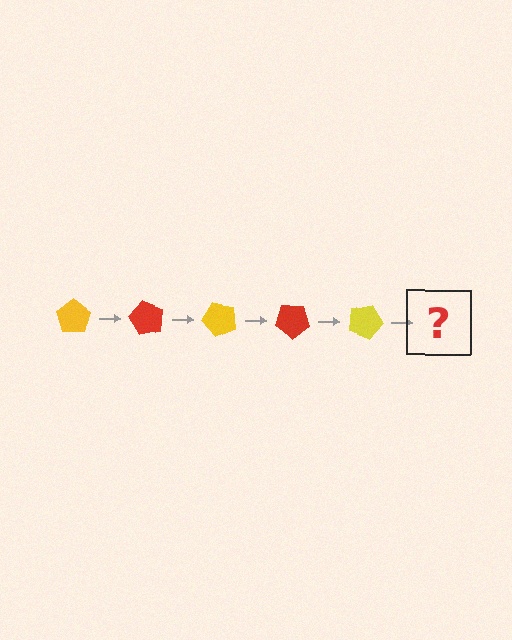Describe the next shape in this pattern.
It should be a red pentagon, rotated 300 degrees from the start.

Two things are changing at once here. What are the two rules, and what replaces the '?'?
The two rules are that it rotates 60 degrees each step and the color cycles through yellow and red. The '?' should be a red pentagon, rotated 300 degrees from the start.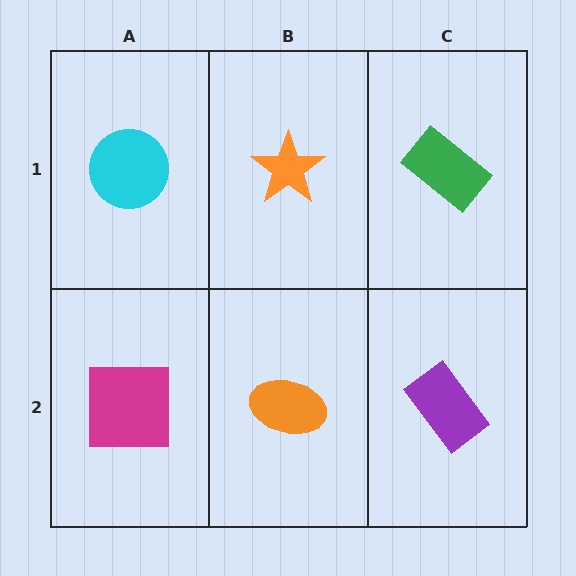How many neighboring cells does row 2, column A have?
2.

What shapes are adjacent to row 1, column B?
An orange ellipse (row 2, column B), a cyan circle (row 1, column A), a green rectangle (row 1, column C).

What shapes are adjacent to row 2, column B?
An orange star (row 1, column B), a magenta square (row 2, column A), a purple rectangle (row 2, column C).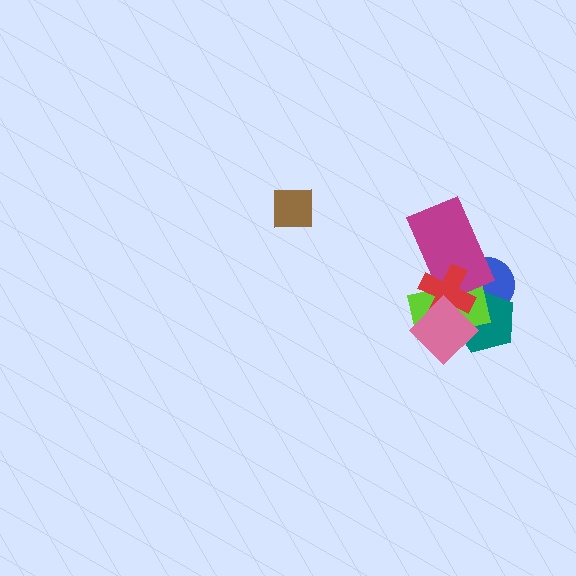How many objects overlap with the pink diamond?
3 objects overlap with the pink diamond.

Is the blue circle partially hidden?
Yes, it is partially covered by another shape.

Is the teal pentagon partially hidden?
Yes, it is partially covered by another shape.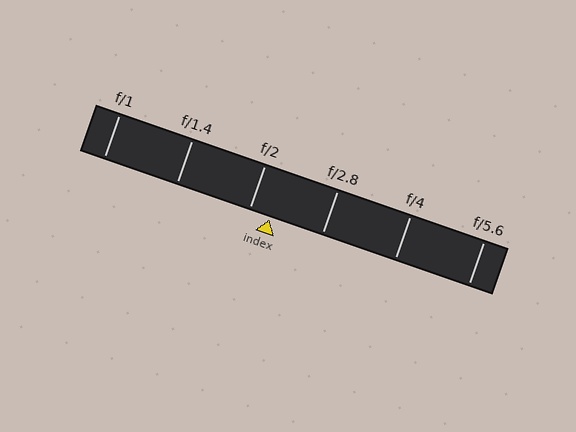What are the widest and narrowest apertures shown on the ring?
The widest aperture shown is f/1 and the narrowest is f/5.6.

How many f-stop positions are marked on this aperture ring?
There are 6 f-stop positions marked.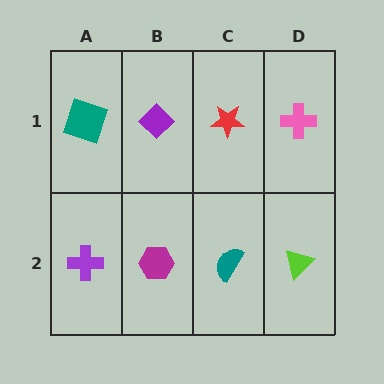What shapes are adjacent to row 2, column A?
A teal square (row 1, column A), a magenta hexagon (row 2, column B).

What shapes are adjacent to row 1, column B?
A magenta hexagon (row 2, column B), a teal square (row 1, column A), a red star (row 1, column C).